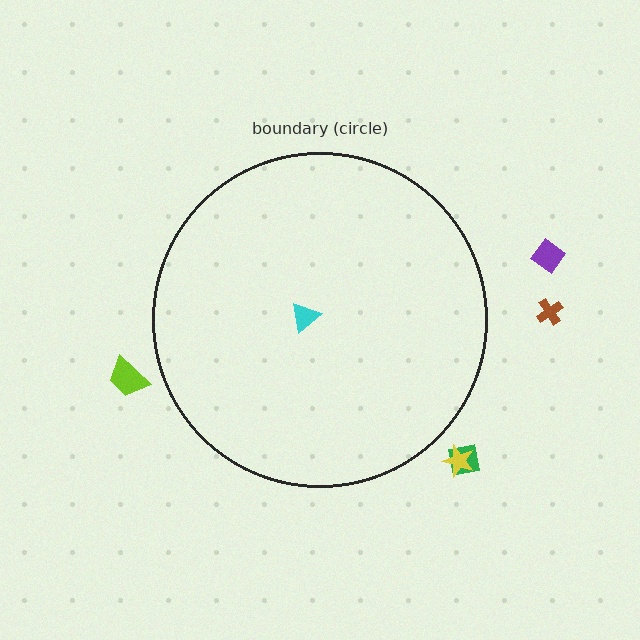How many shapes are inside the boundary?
1 inside, 5 outside.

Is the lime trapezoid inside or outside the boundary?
Outside.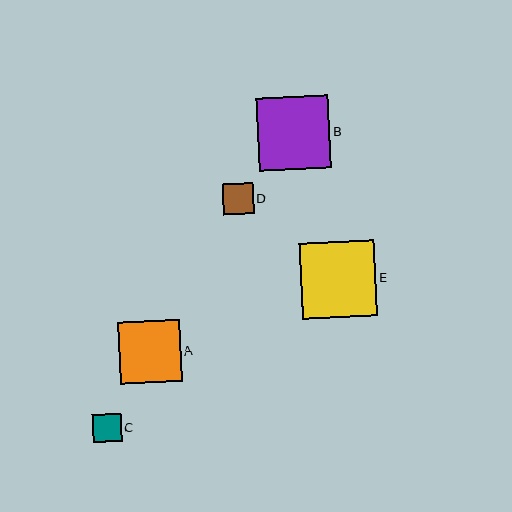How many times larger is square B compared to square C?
Square B is approximately 2.6 times the size of square C.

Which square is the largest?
Square E is the largest with a size of approximately 76 pixels.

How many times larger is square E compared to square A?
Square E is approximately 1.2 times the size of square A.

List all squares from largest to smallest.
From largest to smallest: E, B, A, D, C.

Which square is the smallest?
Square C is the smallest with a size of approximately 28 pixels.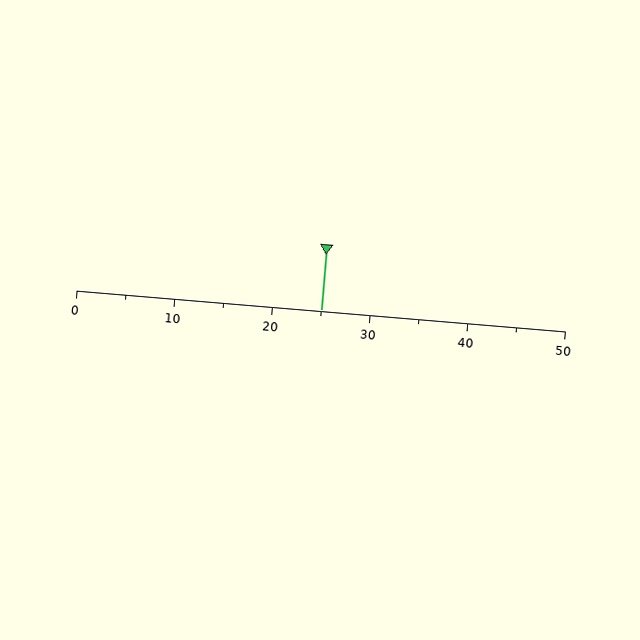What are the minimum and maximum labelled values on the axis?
The axis runs from 0 to 50.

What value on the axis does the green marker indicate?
The marker indicates approximately 25.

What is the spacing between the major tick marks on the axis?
The major ticks are spaced 10 apart.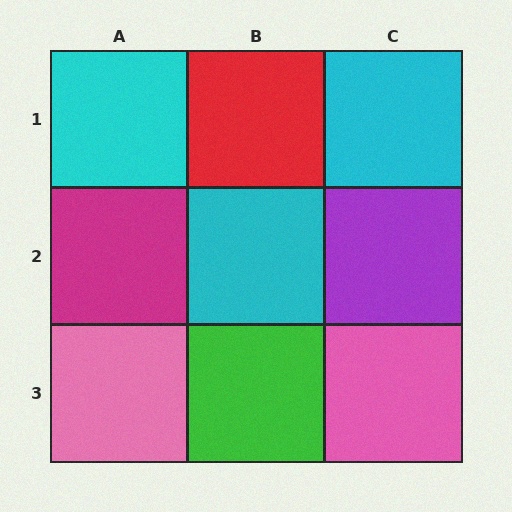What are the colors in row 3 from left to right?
Pink, green, pink.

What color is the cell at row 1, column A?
Cyan.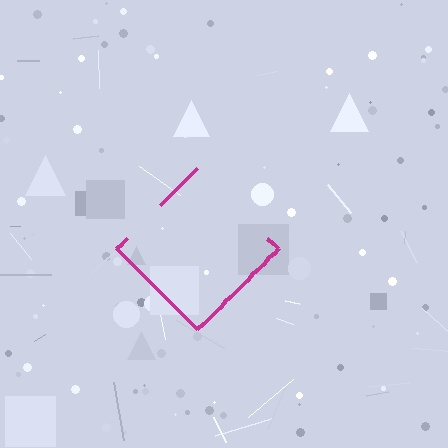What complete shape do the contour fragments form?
The contour fragments form a diamond.